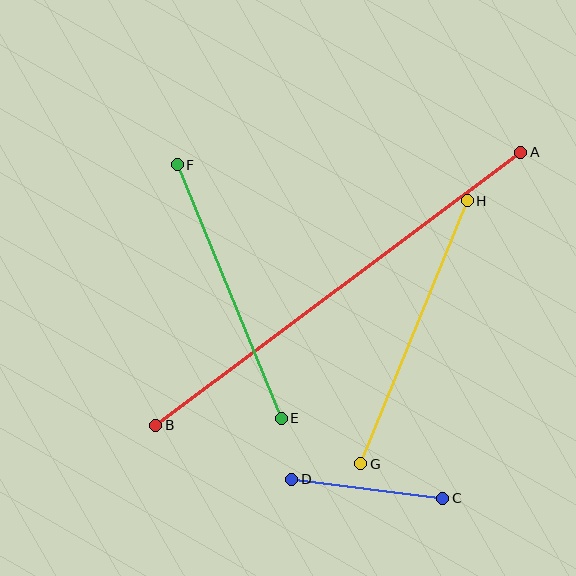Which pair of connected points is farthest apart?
Points A and B are farthest apart.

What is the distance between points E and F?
The distance is approximately 274 pixels.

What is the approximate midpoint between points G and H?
The midpoint is at approximately (414, 332) pixels.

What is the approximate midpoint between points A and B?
The midpoint is at approximately (338, 289) pixels.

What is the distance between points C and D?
The distance is approximately 152 pixels.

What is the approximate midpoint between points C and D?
The midpoint is at approximately (367, 489) pixels.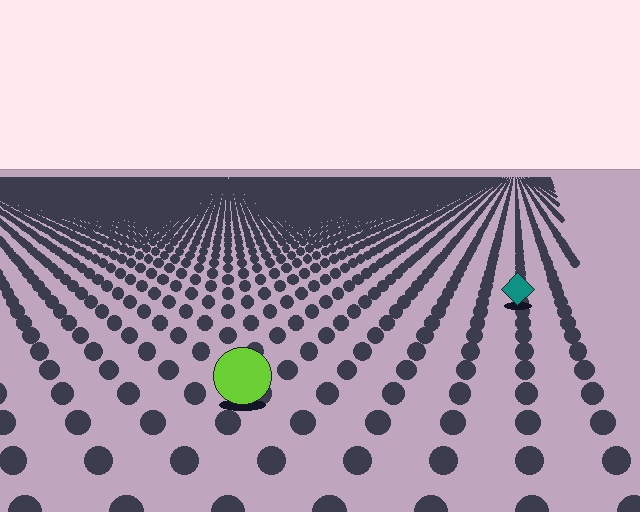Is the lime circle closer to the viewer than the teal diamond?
Yes. The lime circle is closer — you can tell from the texture gradient: the ground texture is coarser near it.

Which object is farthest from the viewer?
The teal diamond is farthest from the viewer. It appears smaller and the ground texture around it is denser.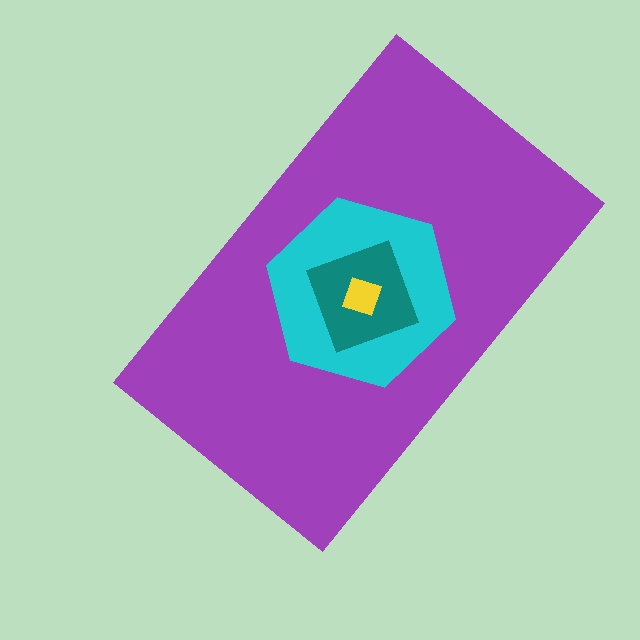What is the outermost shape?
The purple rectangle.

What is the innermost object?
The yellow square.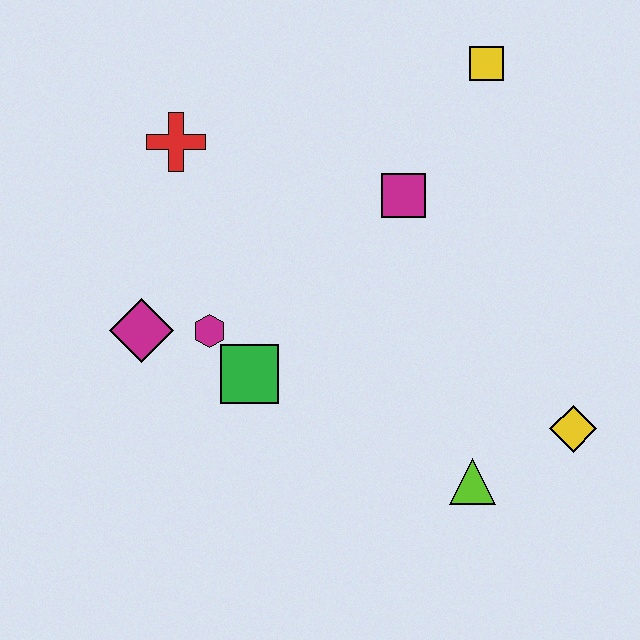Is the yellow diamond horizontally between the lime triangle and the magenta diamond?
No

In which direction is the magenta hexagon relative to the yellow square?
The magenta hexagon is to the left of the yellow square.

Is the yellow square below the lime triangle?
No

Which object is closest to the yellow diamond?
The lime triangle is closest to the yellow diamond.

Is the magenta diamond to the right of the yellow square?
No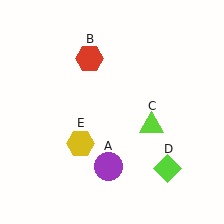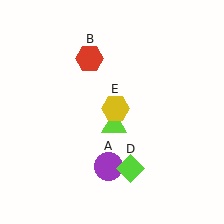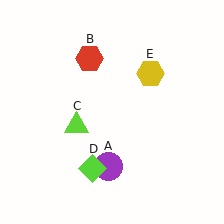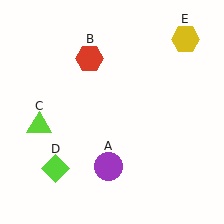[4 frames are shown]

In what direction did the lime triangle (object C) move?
The lime triangle (object C) moved left.